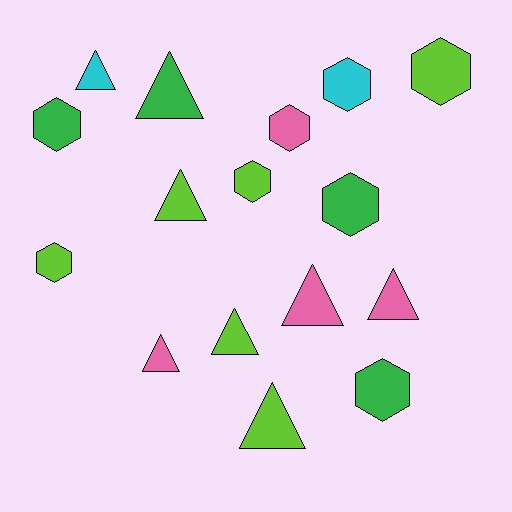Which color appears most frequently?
Lime, with 6 objects.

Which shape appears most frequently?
Triangle, with 8 objects.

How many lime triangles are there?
There are 3 lime triangles.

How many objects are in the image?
There are 16 objects.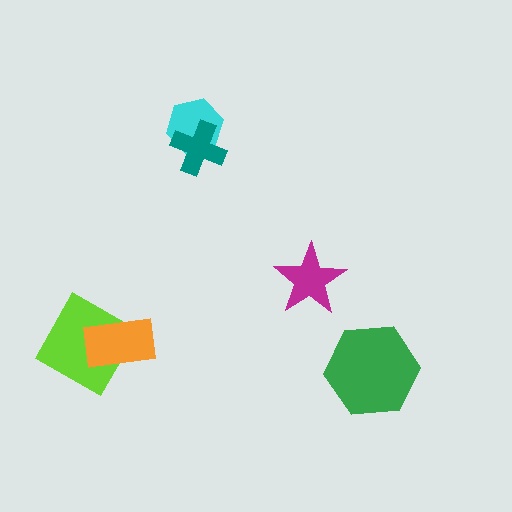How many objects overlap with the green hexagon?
0 objects overlap with the green hexagon.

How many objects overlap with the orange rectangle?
1 object overlaps with the orange rectangle.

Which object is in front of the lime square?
The orange rectangle is in front of the lime square.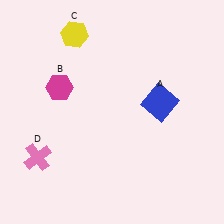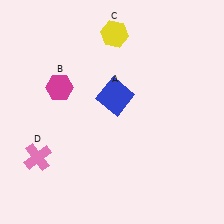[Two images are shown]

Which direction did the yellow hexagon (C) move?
The yellow hexagon (C) moved right.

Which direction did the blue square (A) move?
The blue square (A) moved left.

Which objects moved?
The objects that moved are: the blue square (A), the yellow hexagon (C).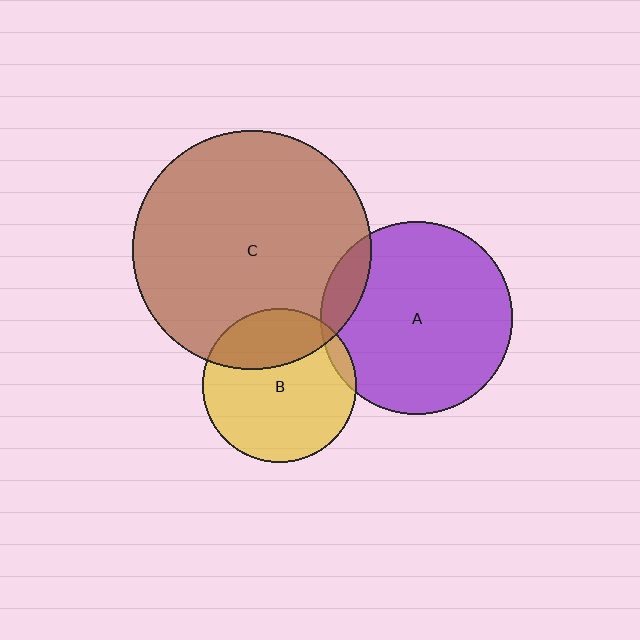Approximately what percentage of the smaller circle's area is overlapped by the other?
Approximately 5%.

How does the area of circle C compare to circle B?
Approximately 2.4 times.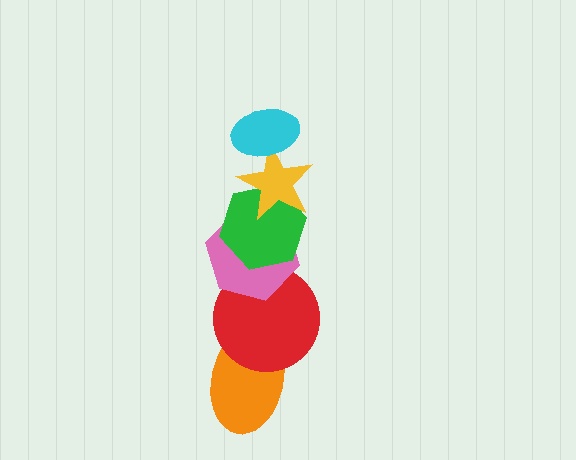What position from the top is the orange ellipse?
The orange ellipse is 6th from the top.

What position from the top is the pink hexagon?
The pink hexagon is 4th from the top.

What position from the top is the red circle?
The red circle is 5th from the top.